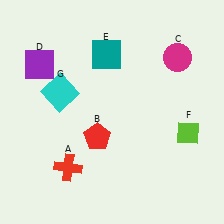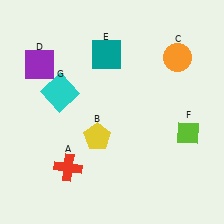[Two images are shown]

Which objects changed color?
B changed from red to yellow. C changed from magenta to orange.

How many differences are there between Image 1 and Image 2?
There are 2 differences between the two images.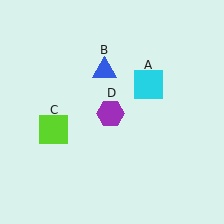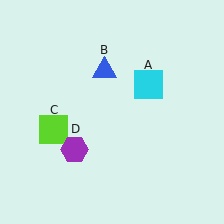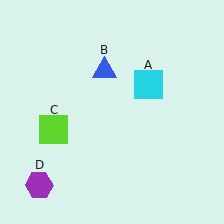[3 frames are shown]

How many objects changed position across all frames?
1 object changed position: purple hexagon (object D).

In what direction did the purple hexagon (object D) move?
The purple hexagon (object D) moved down and to the left.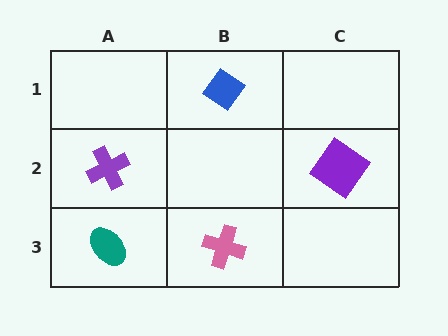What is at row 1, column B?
A blue diamond.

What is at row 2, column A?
A purple cross.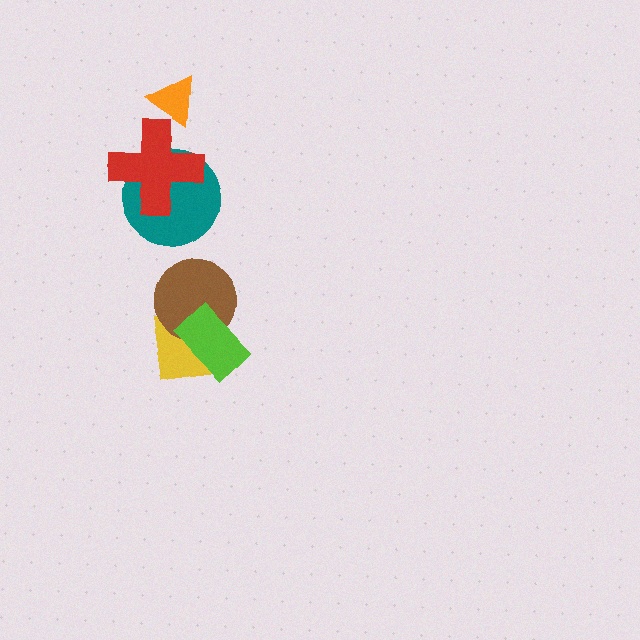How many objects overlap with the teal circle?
1 object overlaps with the teal circle.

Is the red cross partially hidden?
Yes, it is partially covered by another shape.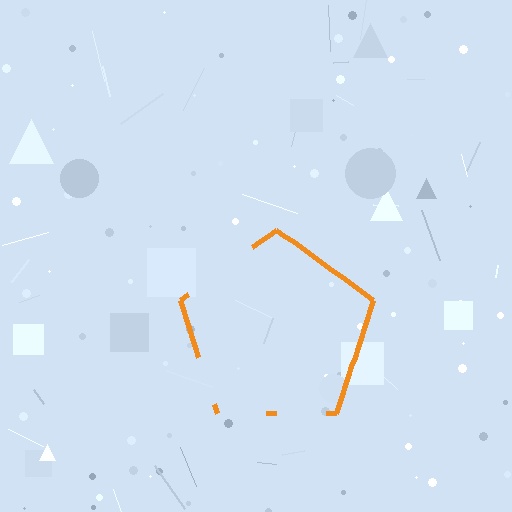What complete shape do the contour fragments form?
The contour fragments form a pentagon.